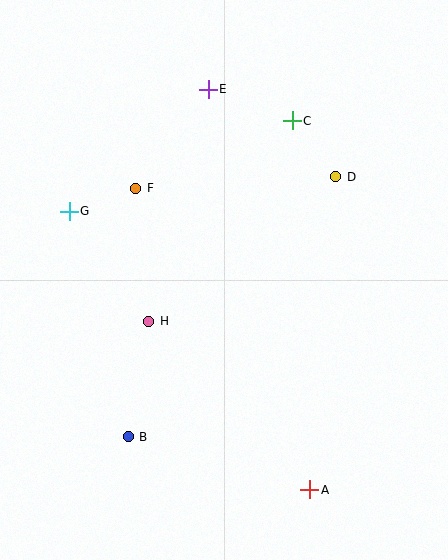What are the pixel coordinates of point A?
Point A is at (310, 490).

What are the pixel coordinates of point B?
Point B is at (128, 437).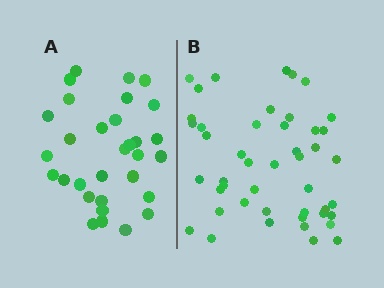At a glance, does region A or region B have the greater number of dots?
Region B (the right region) has more dots.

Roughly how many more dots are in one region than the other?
Region B has approximately 15 more dots than region A.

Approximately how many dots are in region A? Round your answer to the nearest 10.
About 30 dots. (The exact count is 31, which rounds to 30.)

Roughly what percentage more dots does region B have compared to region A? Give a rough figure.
About 50% more.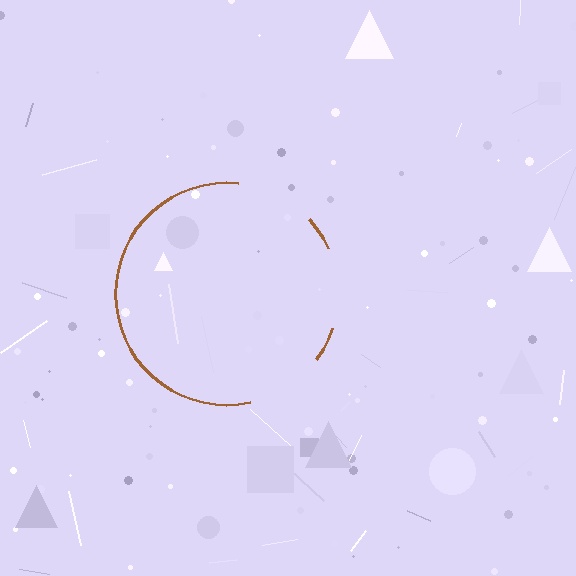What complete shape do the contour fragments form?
The contour fragments form a circle.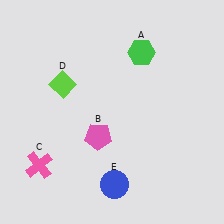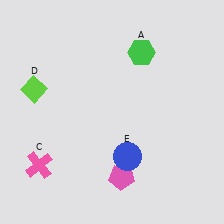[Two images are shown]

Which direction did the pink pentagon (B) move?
The pink pentagon (B) moved down.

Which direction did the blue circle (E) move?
The blue circle (E) moved up.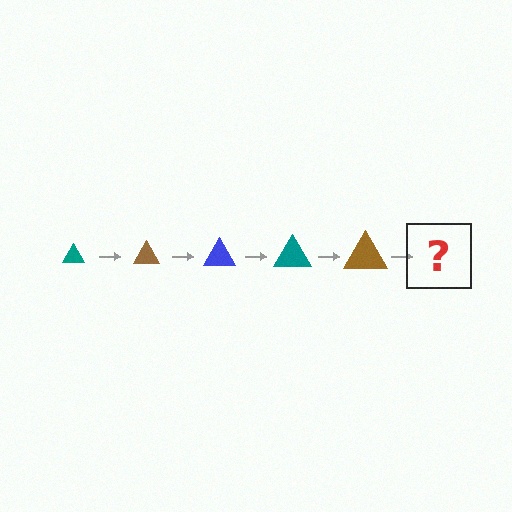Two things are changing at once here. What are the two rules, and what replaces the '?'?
The two rules are that the triangle grows larger each step and the color cycles through teal, brown, and blue. The '?' should be a blue triangle, larger than the previous one.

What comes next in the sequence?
The next element should be a blue triangle, larger than the previous one.